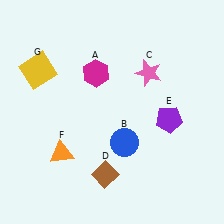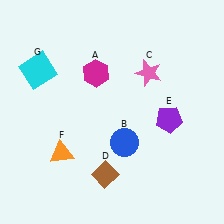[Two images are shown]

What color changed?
The square (G) changed from yellow in Image 1 to cyan in Image 2.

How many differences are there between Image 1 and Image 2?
There is 1 difference between the two images.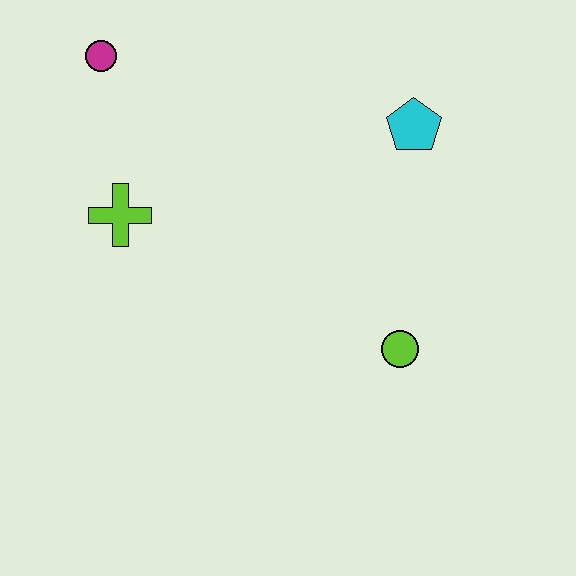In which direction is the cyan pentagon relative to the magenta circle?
The cyan pentagon is to the right of the magenta circle.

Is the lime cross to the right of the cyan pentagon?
No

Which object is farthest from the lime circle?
The magenta circle is farthest from the lime circle.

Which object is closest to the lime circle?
The cyan pentagon is closest to the lime circle.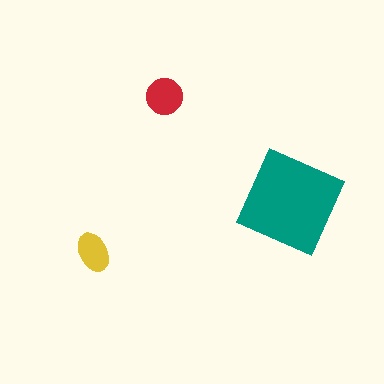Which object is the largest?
The teal diamond.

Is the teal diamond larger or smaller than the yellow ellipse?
Larger.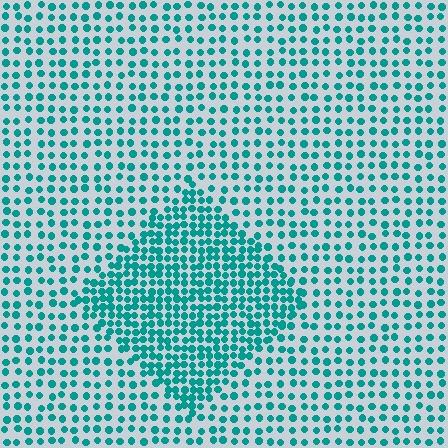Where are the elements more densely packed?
The elements are more densely packed inside the diamond boundary.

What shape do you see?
I see a diamond.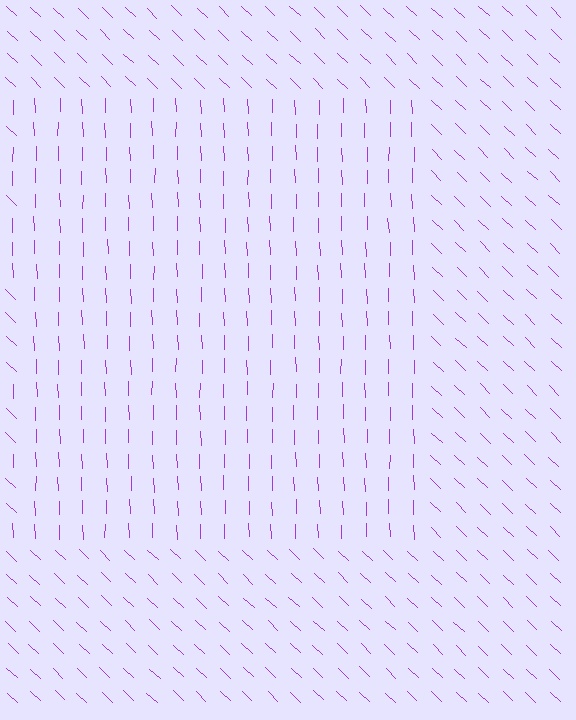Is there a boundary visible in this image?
Yes, there is a texture boundary formed by a change in line orientation.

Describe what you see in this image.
The image is filled with small purple line segments. A rectangle region in the image has lines oriented differently from the surrounding lines, creating a visible texture boundary.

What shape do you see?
I see a rectangle.